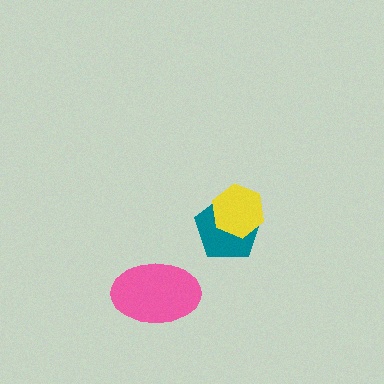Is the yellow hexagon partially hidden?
No, no other shape covers it.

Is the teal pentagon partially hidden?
Yes, it is partially covered by another shape.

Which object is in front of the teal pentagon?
The yellow hexagon is in front of the teal pentagon.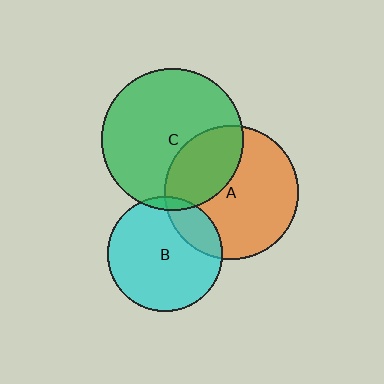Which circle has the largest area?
Circle C (green).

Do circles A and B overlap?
Yes.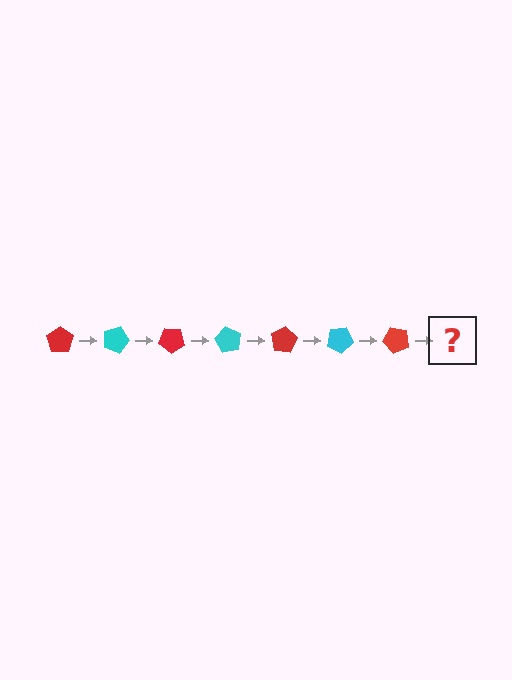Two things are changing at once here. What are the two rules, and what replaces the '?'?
The two rules are that it rotates 20 degrees each step and the color cycles through red and cyan. The '?' should be a cyan pentagon, rotated 140 degrees from the start.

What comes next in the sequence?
The next element should be a cyan pentagon, rotated 140 degrees from the start.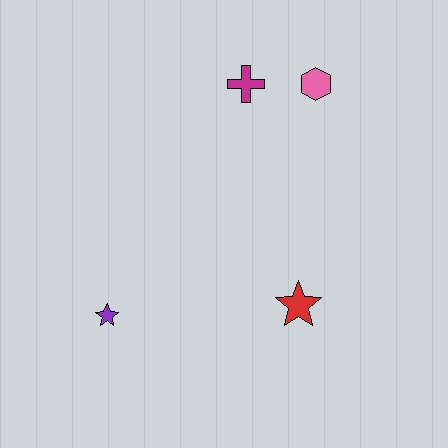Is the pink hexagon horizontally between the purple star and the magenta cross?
No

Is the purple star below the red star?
Yes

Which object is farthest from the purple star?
The pink hexagon is farthest from the purple star.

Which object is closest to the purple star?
The red star is closest to the purple star.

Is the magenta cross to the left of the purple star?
No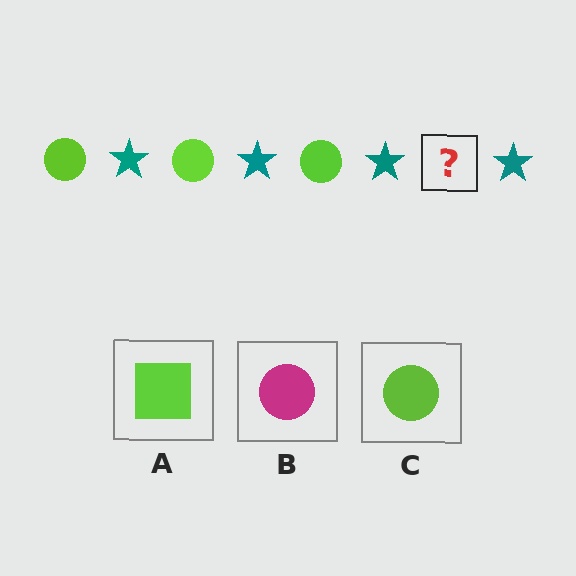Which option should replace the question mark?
Option C.